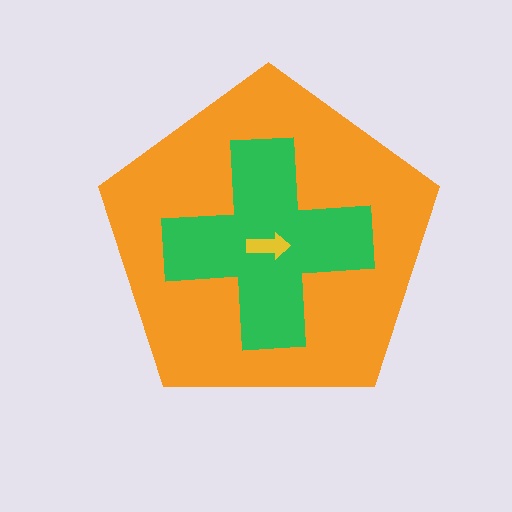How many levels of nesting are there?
3.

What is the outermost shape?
The orange pentagon.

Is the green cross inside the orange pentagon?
Yes.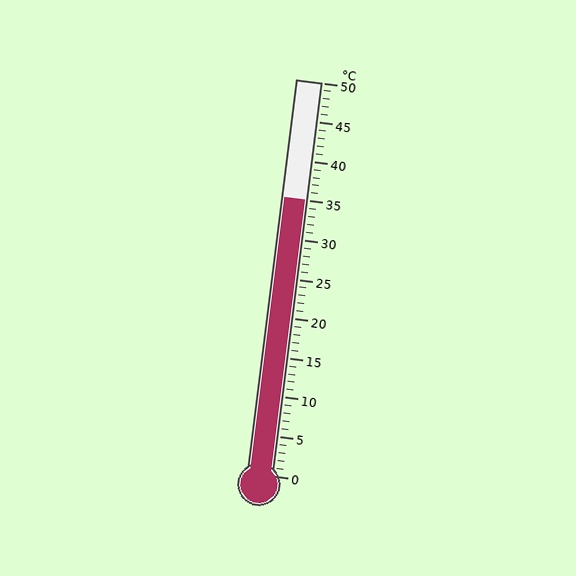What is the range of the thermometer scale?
The thermometer scale ranges from 0°C to 50°C.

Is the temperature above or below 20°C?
The temperature is above 20°C.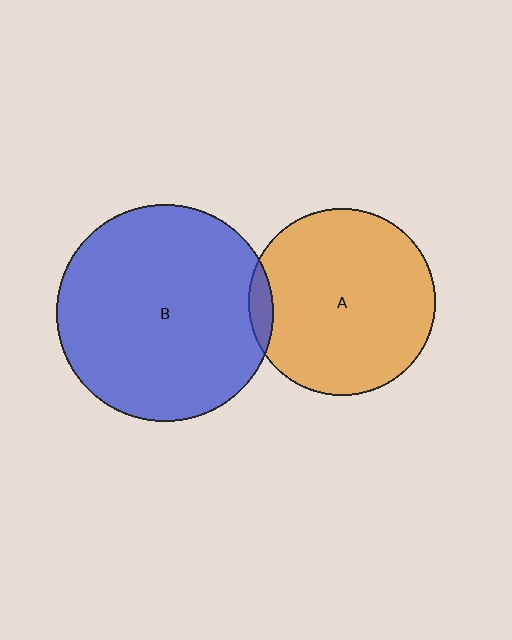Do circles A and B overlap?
Yes.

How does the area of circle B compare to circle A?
Approximately 1.4 times.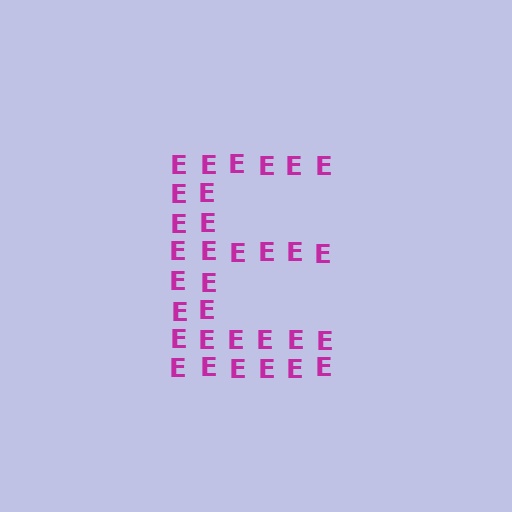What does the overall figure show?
The overall figure shows the letter E.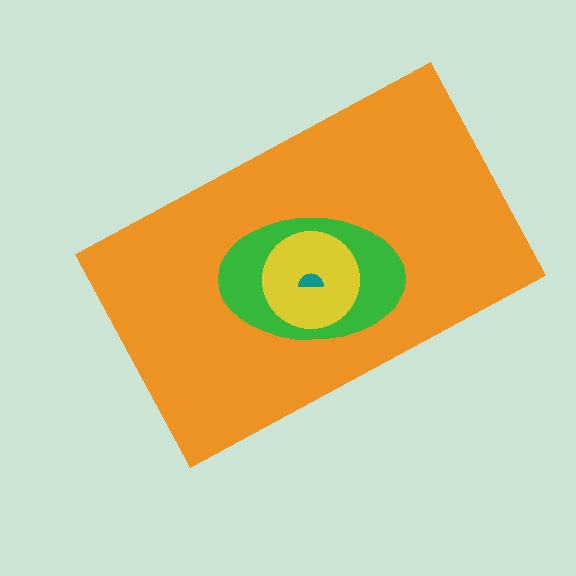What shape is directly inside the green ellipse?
The yellow circle.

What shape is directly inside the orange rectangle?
The green ellipse.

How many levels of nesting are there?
4.